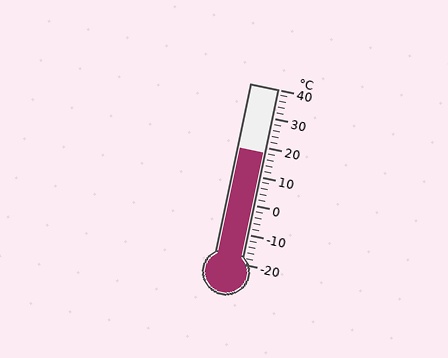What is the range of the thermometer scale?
The thermometer scale ranges from -20°C to 40°C.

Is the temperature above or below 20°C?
The temperature is below 20°C.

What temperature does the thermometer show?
The thermometer shows approximately 18°C.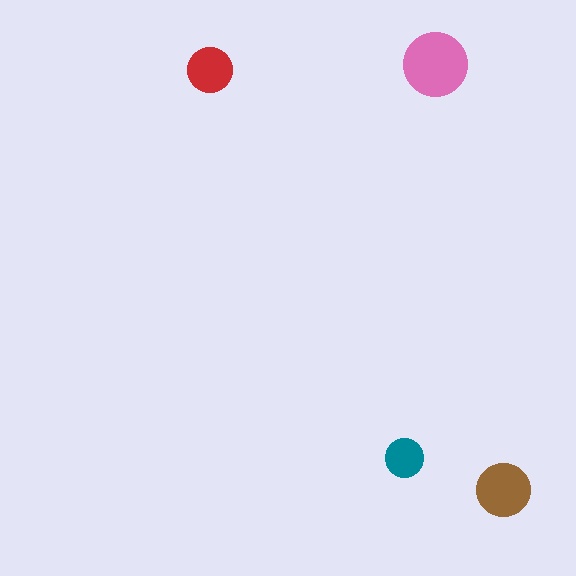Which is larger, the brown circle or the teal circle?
The brown one.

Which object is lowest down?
The brown circle is bottommost.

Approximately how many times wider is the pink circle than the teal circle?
About 1.5 times wider.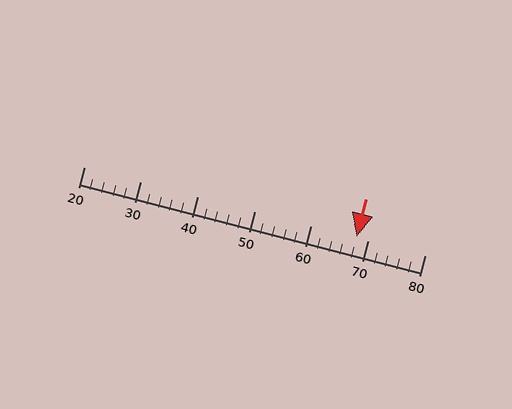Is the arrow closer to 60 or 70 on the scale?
The arrow is closer to 70.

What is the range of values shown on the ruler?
The ruler shows values from 20 to 80.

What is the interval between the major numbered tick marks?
The major tick marks are spaced 10 units apart.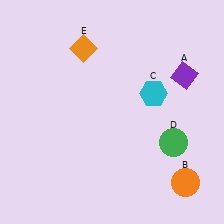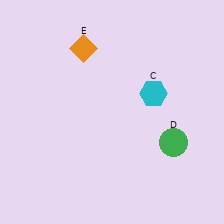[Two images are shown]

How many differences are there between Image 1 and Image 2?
There are 2 differences between the two images.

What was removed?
The purple diamond (A), the orange circle (B) were removed in Image 2.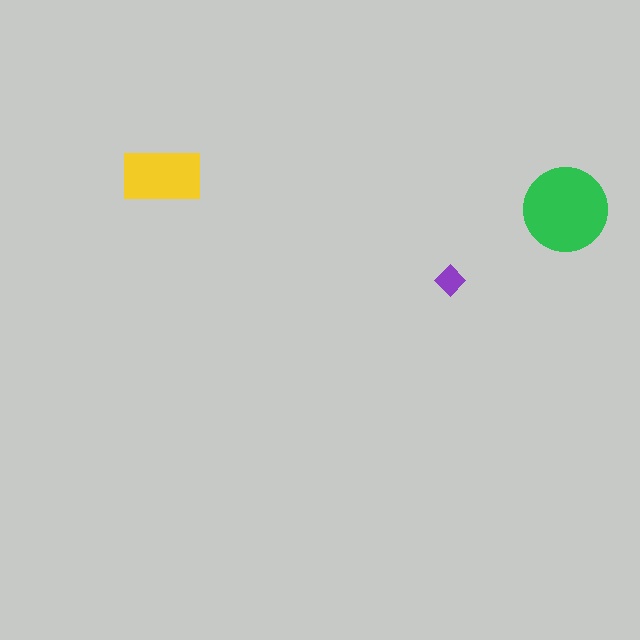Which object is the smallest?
The purple diamond.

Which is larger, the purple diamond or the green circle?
The green circle.